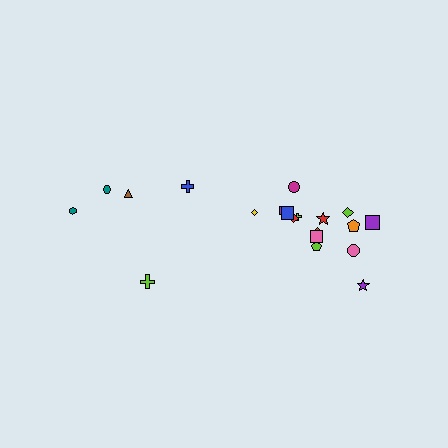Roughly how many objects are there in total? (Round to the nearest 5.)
Roughly 20 objects in total.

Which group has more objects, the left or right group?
The right group.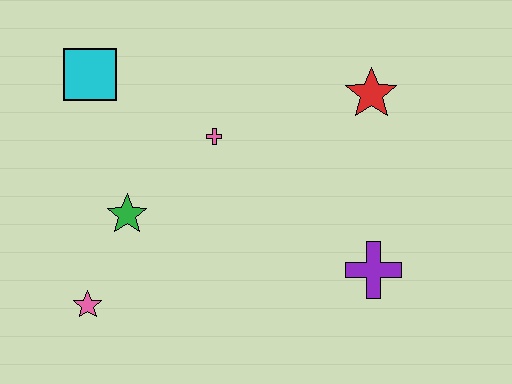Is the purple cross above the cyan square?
No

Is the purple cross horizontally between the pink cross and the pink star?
No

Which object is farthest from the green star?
The red star is farthest from the green star.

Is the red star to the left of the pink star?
No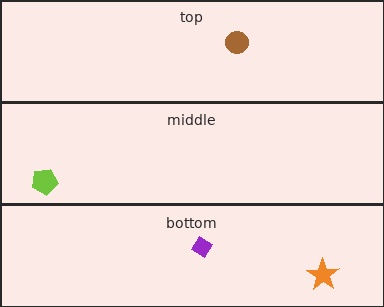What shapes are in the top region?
The brown circle.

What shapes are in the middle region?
The lime pentagon.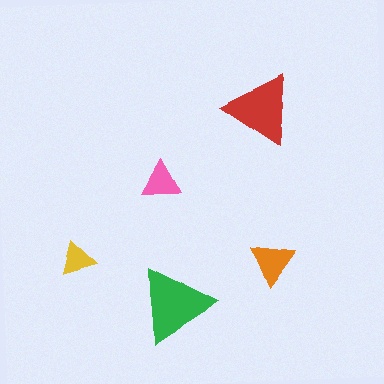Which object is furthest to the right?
The orange triangle is rightmost.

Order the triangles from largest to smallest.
the green one, the red one, the orange one, the pink one, the yellow one.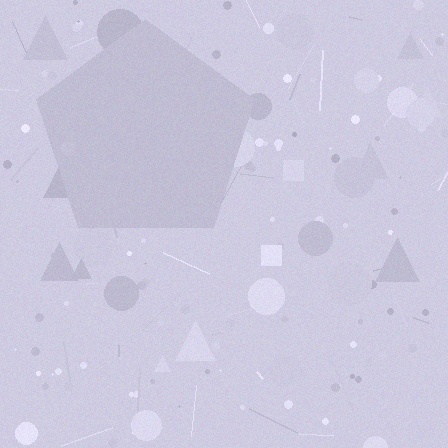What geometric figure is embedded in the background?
A pentagon is embedded in the background.